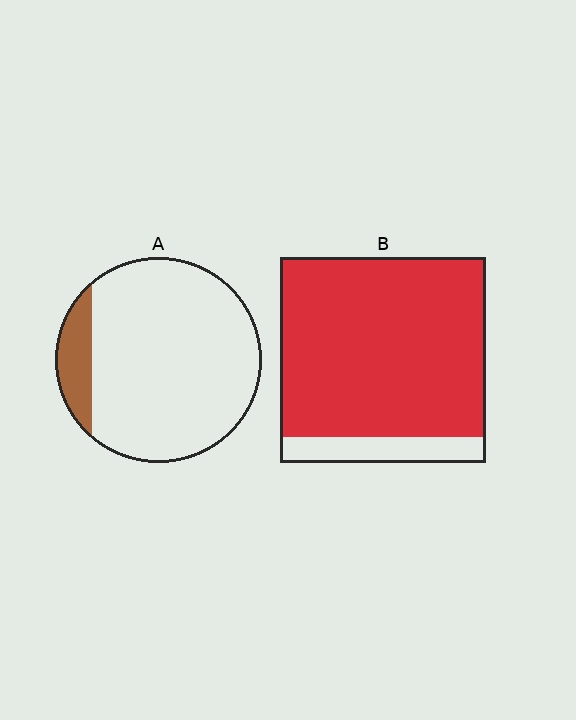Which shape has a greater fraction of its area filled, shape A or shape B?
Shape B.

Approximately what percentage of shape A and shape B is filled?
A is approximately 10% and B is approximately 85%.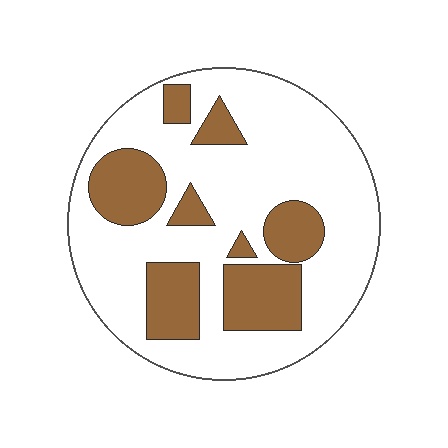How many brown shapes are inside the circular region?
8.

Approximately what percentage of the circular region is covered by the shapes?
Approximately 30%.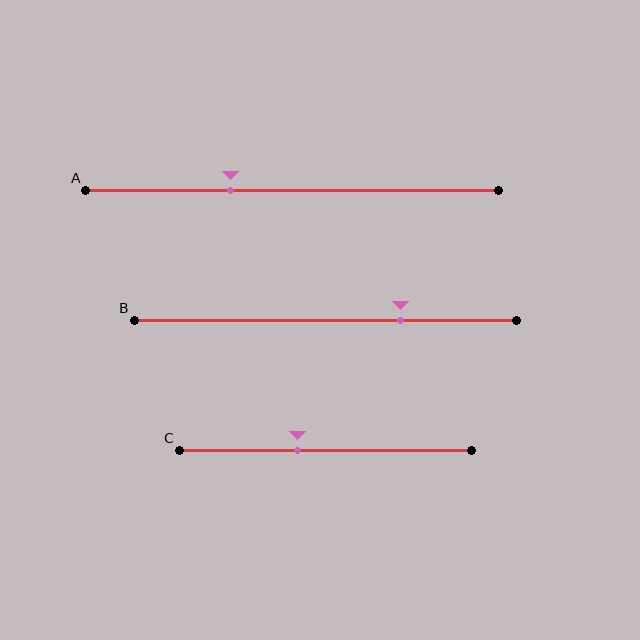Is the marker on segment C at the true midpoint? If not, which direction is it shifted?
No, the marker on segment C is shifted to the left by about 10% of the segment length.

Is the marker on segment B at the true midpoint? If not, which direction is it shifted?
No, the marker on segment B is shifted to the right by about 20% of the segment length.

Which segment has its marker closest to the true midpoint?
Segment C has its marker closest to the true midpoint.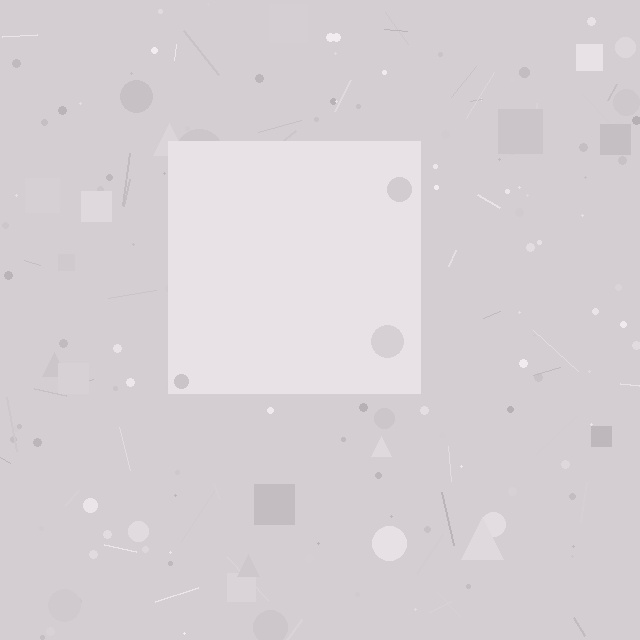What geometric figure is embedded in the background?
A square is embedded in the background.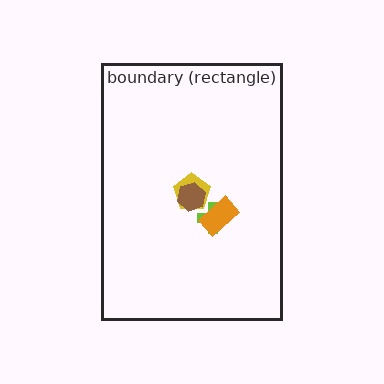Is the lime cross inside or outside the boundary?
Inside.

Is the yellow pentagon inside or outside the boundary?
Inside.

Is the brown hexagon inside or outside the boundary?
Inside.